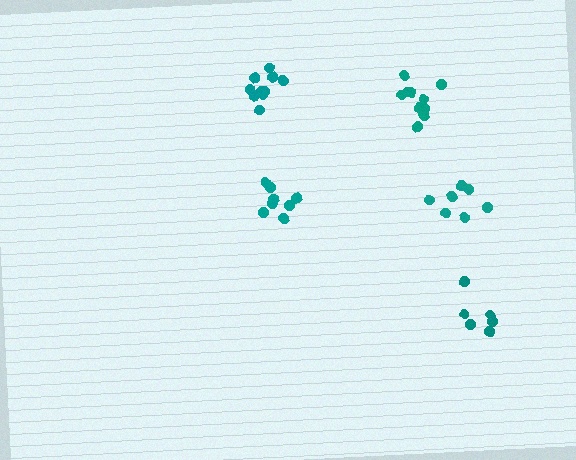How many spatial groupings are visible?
There are 5 spatial groupings.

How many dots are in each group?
Group 1: 10 dots, Group 2: 7 dots, Group 3: 8 dots, Group 4: 6 dots, Group 5: 11 dots (42 total).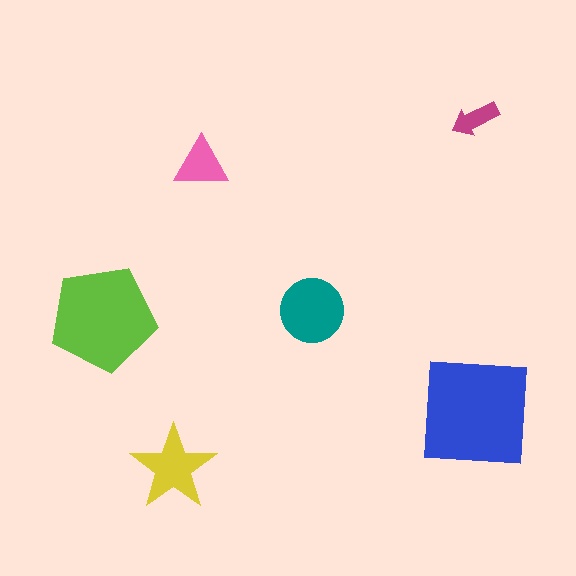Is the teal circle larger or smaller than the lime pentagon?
Smaller.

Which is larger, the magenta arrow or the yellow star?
The yellow star.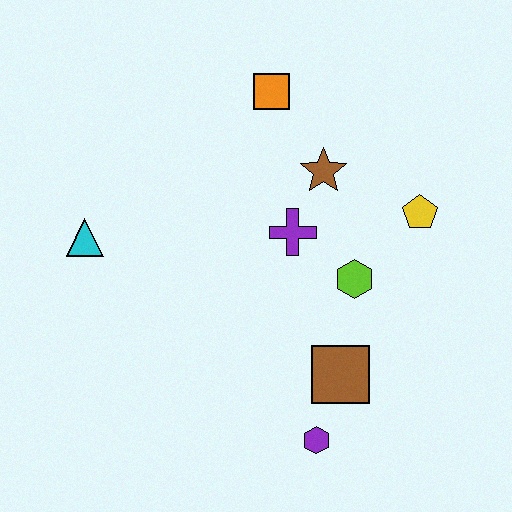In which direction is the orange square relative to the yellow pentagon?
The orange square is to the left of the yellow pentagon.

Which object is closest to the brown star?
The purple cross is closest to the brown star.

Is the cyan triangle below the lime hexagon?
No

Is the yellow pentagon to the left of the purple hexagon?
No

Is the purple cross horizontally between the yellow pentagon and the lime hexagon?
No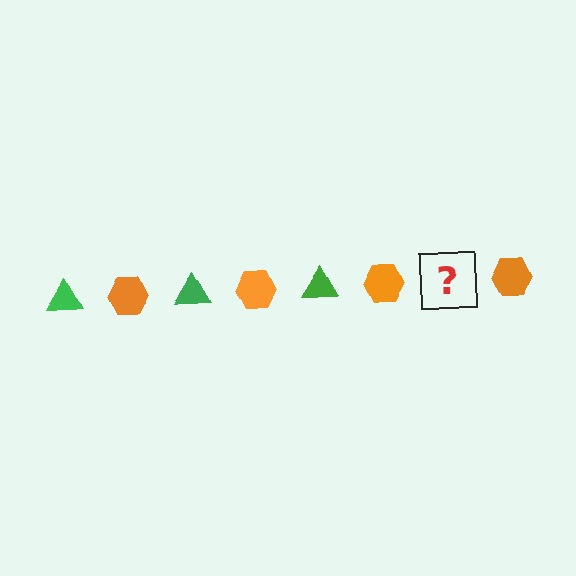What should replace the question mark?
The question mark should be replaced with a green triangle.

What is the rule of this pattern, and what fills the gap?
The rule is that the pattern alternates between green triangle and orange hexagon. The gap should be filled with a green triangle.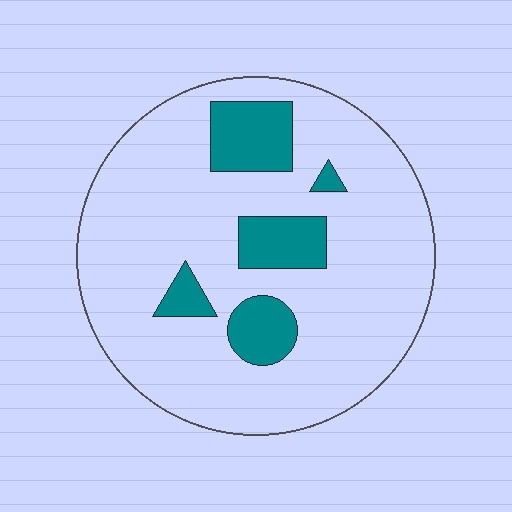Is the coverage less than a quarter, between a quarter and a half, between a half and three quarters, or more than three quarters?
Less than a quarter.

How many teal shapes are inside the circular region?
5.